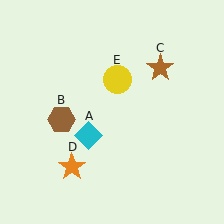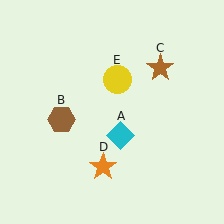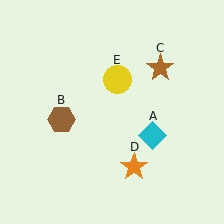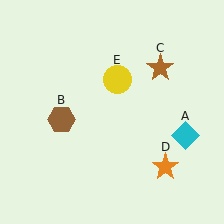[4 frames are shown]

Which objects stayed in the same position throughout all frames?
Brown hexagon (object B) and brown star (object C) and yellow circle (object E) remained stationary.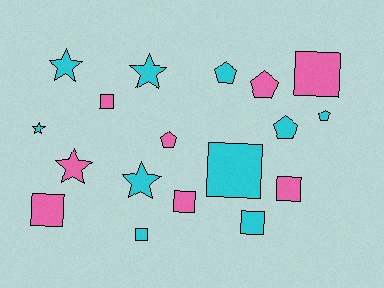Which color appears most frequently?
Cyan, with 10 objects.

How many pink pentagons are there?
There are 2 pink pentagons.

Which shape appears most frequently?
Square, with 8 objects.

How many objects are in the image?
There are 18 objects.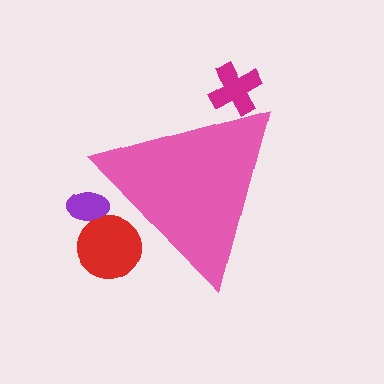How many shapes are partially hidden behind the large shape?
3 shapes are partially hidden.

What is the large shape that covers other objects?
A pink triangle.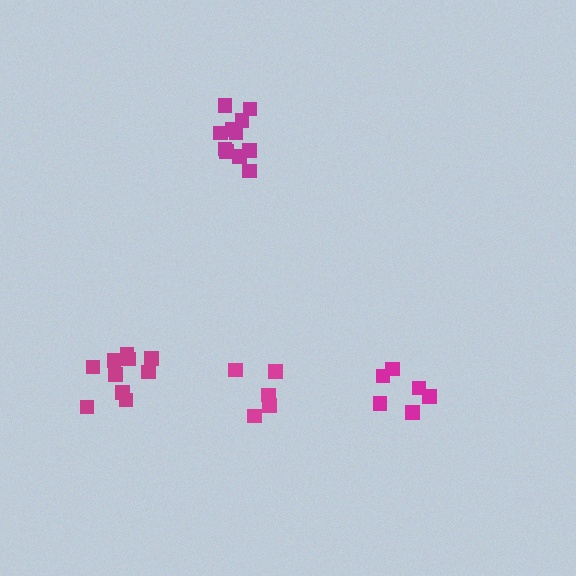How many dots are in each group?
Group 1: 5 dots, Group 2: 6 dots, Group 3: 11 dots, Group 4: 10 dots (32 total).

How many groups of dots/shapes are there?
There are 4 groups.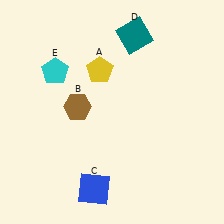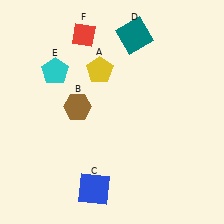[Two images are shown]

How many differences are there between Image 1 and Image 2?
There is 1 difference between the two images.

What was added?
A red diamond (F) was added in Image 2.